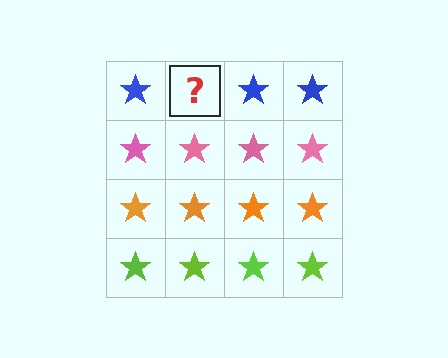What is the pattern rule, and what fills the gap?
The rule is that each row has a consistent color. The gap should be filled with a blue star.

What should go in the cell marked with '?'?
The missing cell should contain a blue star.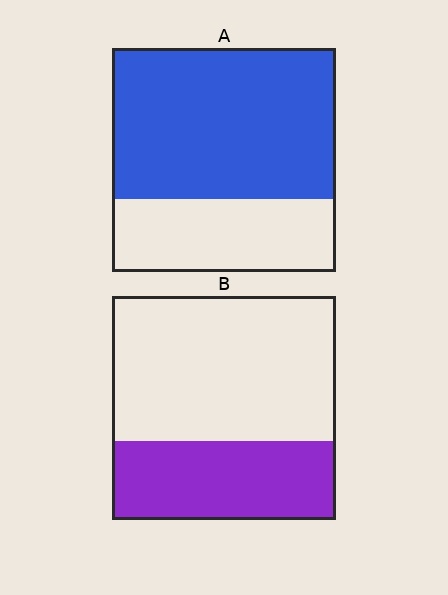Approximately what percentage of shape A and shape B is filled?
A is approximately 65% and B is approximately 35%.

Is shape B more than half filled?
No.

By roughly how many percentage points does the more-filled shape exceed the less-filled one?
By roughly 30 percentage points (A over B).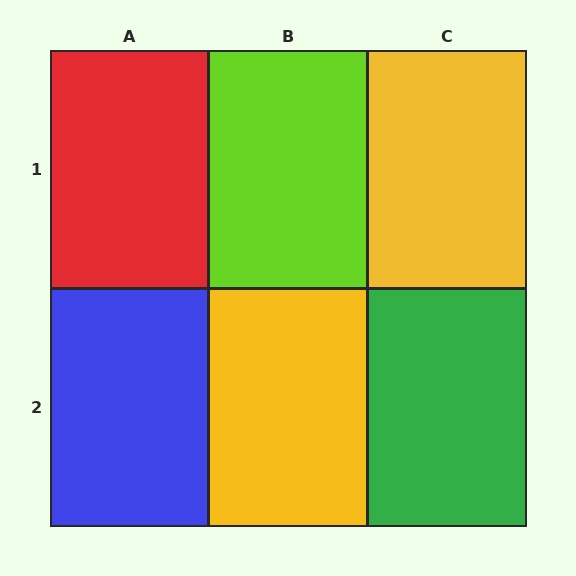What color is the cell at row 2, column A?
Blue.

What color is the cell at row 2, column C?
Green.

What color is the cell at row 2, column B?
Yellow.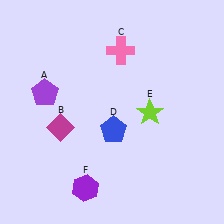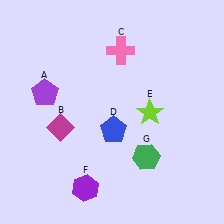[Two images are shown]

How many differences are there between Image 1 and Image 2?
There is 1 difference between the two images.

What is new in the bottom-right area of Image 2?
A green hexagon (G) was added in the bottom-right area of Image 2.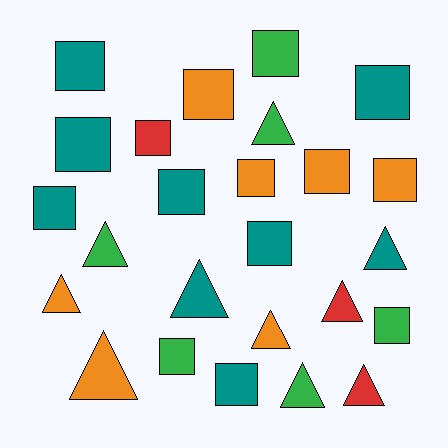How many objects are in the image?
There are 25 objects.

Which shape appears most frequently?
Square, with 15 objects.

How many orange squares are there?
There are 4 orange squares.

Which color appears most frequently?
Teal, with 9 objects.